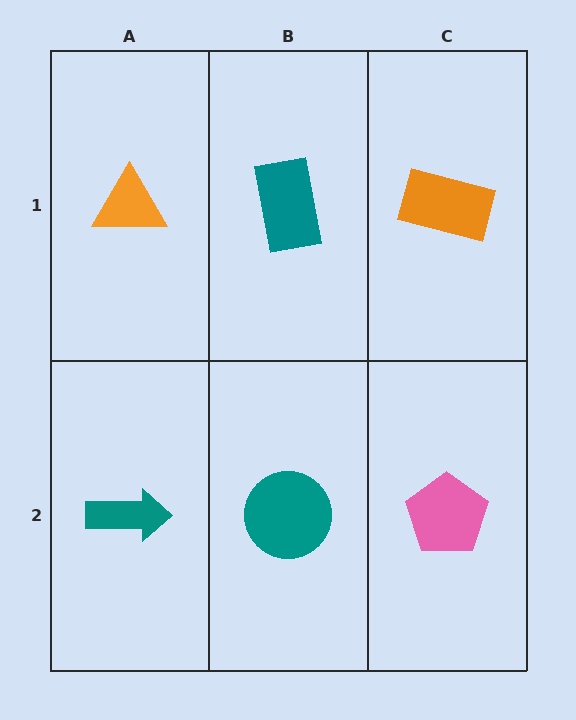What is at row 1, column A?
An orange triangle.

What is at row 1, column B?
A teal rectangle.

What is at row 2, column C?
A pink pentagon.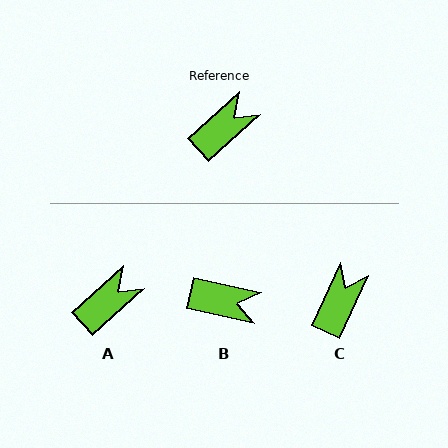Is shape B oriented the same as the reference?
No, it is off by about 55 degrees.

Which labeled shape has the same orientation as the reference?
A.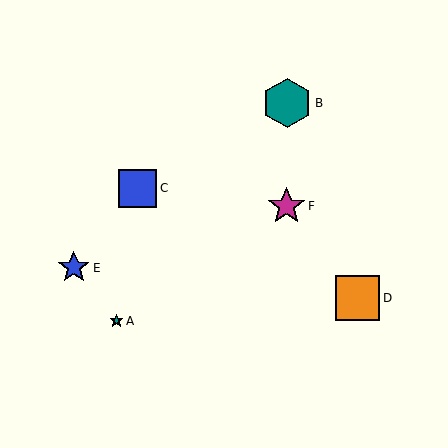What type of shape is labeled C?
Shape C is a blue square.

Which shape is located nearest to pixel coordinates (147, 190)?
The blue square (labeled C) at (138, 188) is nearest to that location.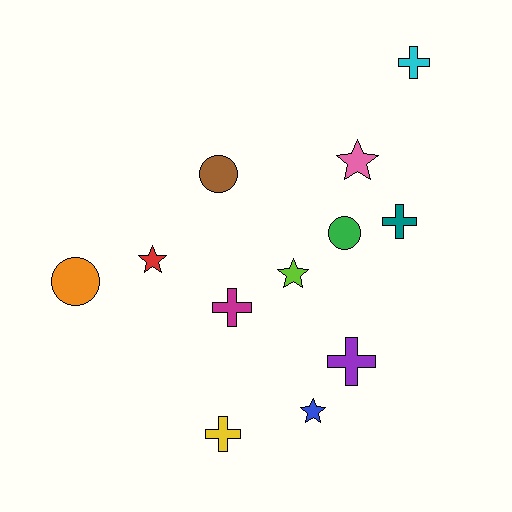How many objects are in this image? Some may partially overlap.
There are 12 objects.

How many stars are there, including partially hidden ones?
There are 4 stars.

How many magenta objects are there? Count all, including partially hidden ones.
There is 1 magenta object.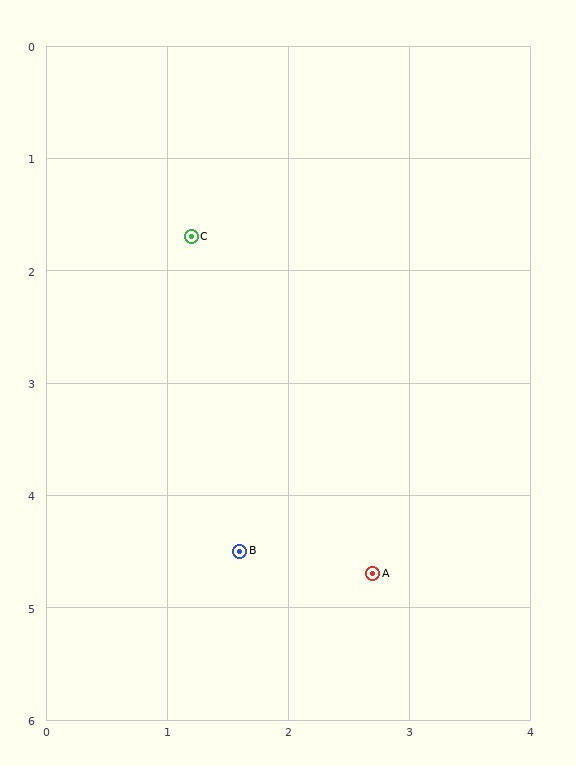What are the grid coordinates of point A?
Point A is at approximately (2.7, 4.7).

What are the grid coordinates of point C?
Point C is at approximately (1.2, 1.7).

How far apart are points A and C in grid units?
Points A and C are about 3.4 grid units apart.